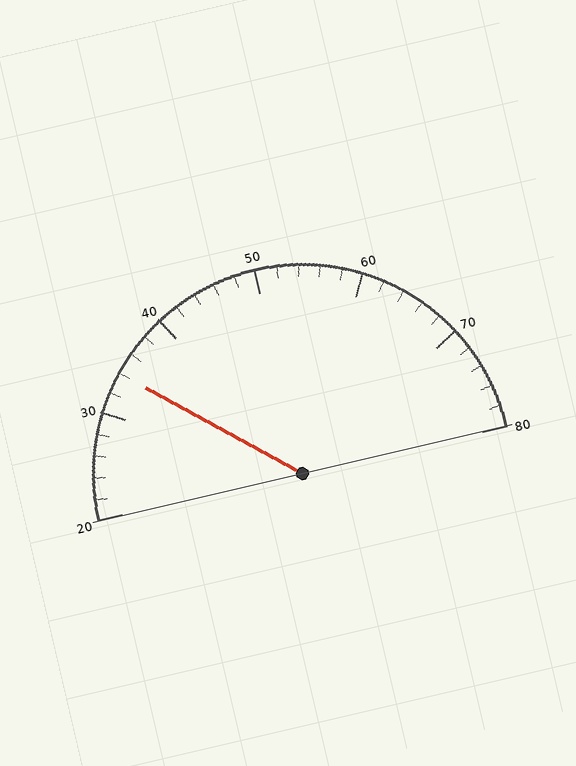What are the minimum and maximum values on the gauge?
The gauge ranges from 20 to 80.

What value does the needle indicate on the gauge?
The needle indicates approximately 34.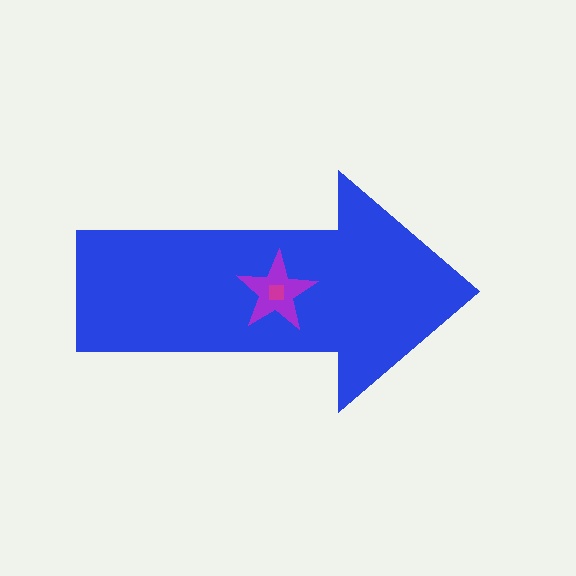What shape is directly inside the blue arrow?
The purple star.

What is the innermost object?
The magenta square.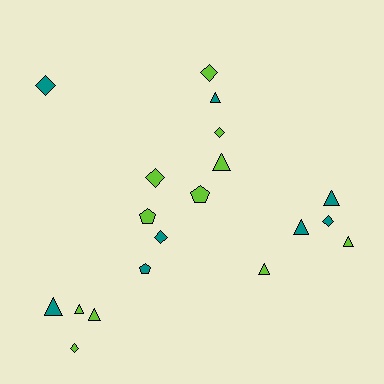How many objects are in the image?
There are 19 objects.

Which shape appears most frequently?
Triangle, with 9 objects.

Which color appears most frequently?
Lime, with 11 objects.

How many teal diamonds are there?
There are 3 teal diamonds.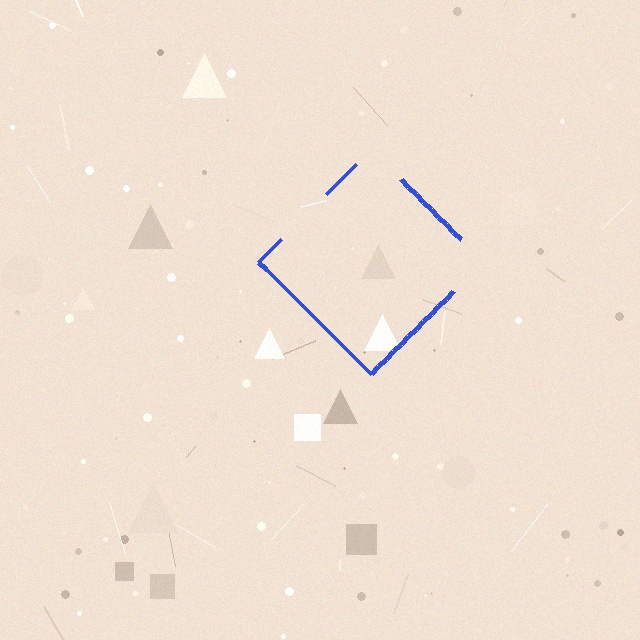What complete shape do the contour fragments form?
The contour fragments form a diamond.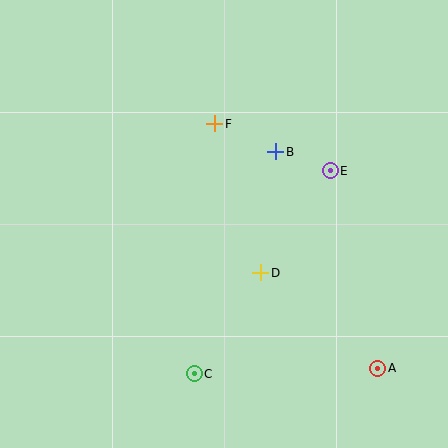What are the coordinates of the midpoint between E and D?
The midpoint between E and D is at (296, 222).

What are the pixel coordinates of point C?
Point C is at (194, 374).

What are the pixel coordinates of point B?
Point B is at (276, 152).